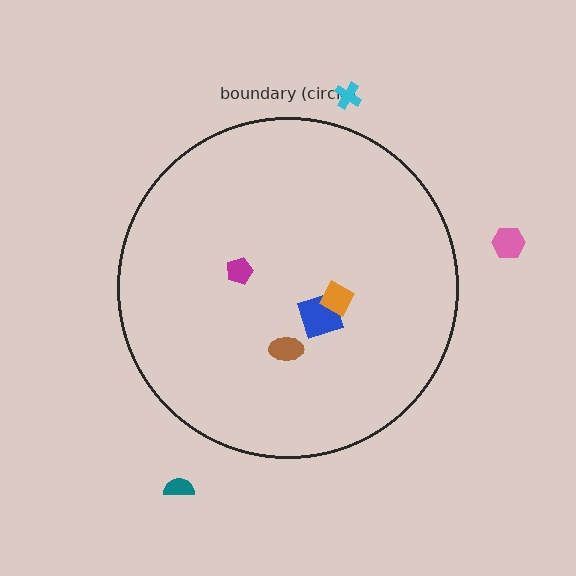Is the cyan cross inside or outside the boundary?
Outside.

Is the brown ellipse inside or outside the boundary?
Inside.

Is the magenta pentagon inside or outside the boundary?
Inside.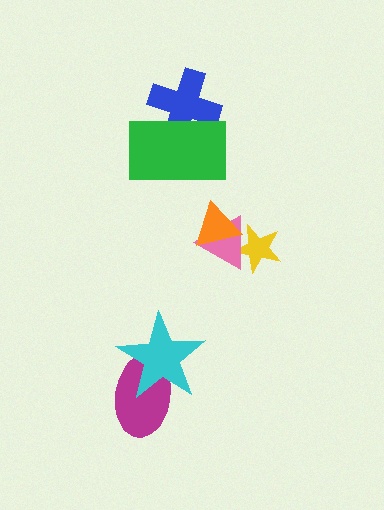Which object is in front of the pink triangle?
The orange triangle is in front of the pink triangle.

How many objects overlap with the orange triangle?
2 objects overlap with the orange triangle.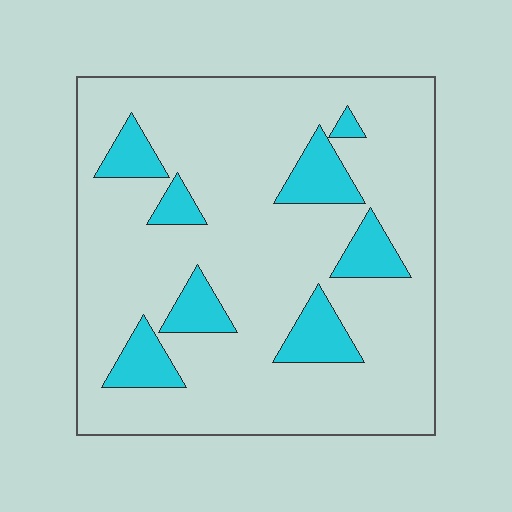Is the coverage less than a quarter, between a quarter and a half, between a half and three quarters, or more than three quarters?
Less than a quarter.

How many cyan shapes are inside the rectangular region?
8.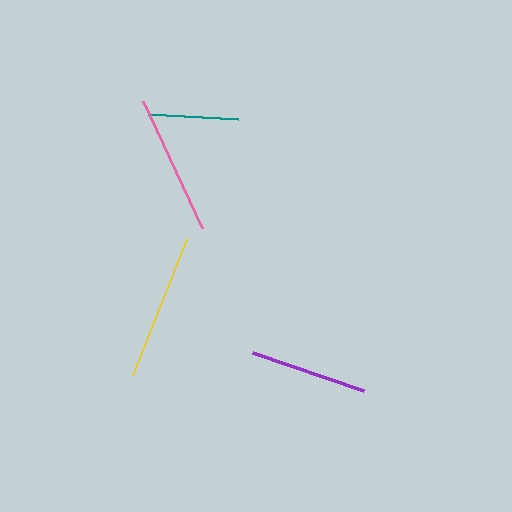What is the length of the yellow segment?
The yellow segment is approximately 147 pixels long.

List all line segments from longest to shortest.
From longest to shortest: yellow, pink, purple, teal.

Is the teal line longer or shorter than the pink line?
The pink line is longer than the teal line.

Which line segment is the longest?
The yellow line is the longest at approximately 147 pixels.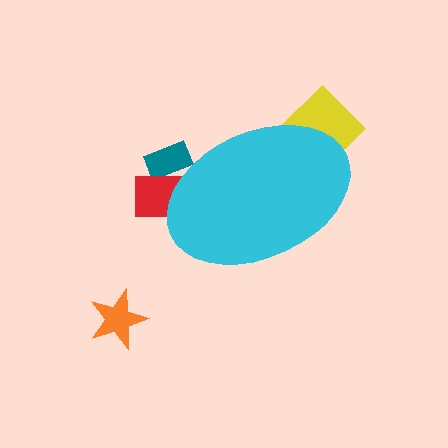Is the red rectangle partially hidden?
Yes, the red rectangle is partially hidden behind the cyan ellipse.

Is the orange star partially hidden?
No, the orange star is fully visible.